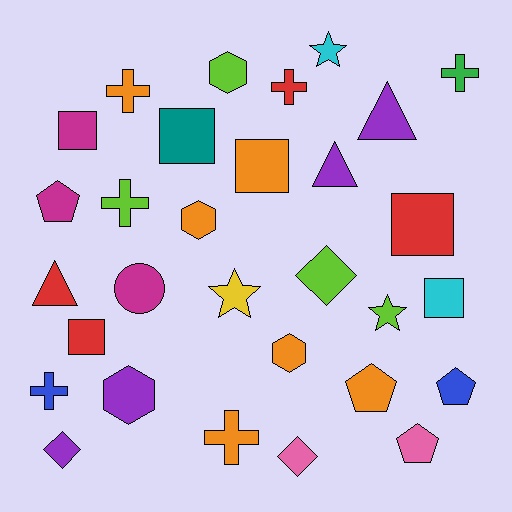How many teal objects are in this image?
There is 1 teal object.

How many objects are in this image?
There are 30 objects.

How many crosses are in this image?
There are 6 crosses.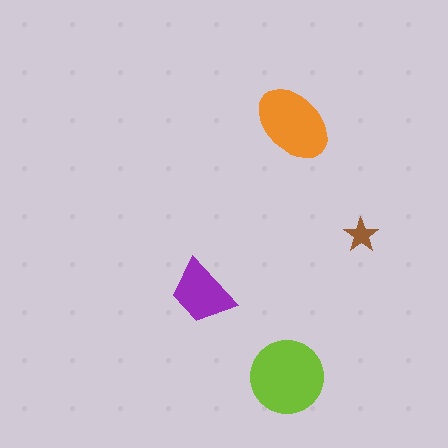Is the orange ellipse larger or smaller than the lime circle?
Smaller.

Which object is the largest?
The lime circle.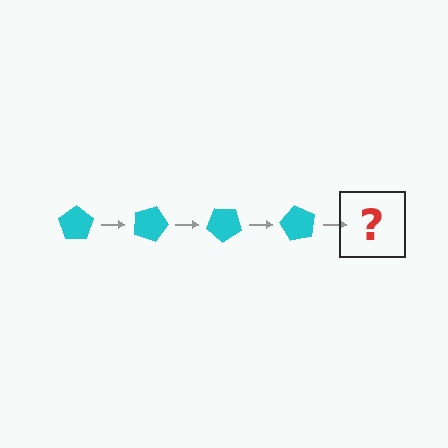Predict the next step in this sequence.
The next step is a cyan pentagon rotated 80 degrees.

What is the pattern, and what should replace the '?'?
The pattern is that the pentagon rotates 20 degrees each step. The '?' should be a cyan pentagon rotated 80 degrees.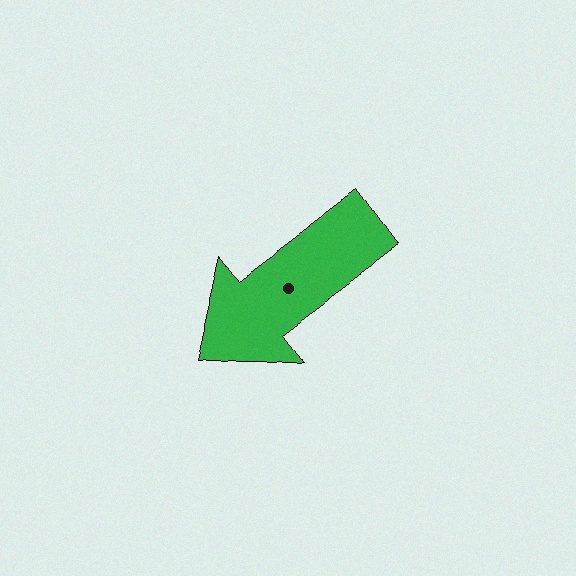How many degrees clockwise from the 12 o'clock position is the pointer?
Approximately 233 degrees.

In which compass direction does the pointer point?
Southwest.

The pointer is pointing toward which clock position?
Roughly 8 o'clock.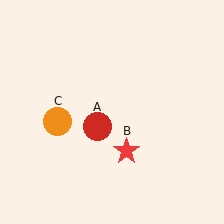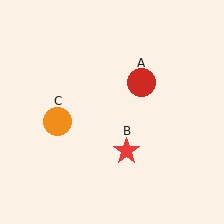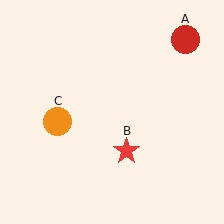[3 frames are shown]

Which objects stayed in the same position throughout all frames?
Red star (object B) and orange circle (object C) remained stationary.